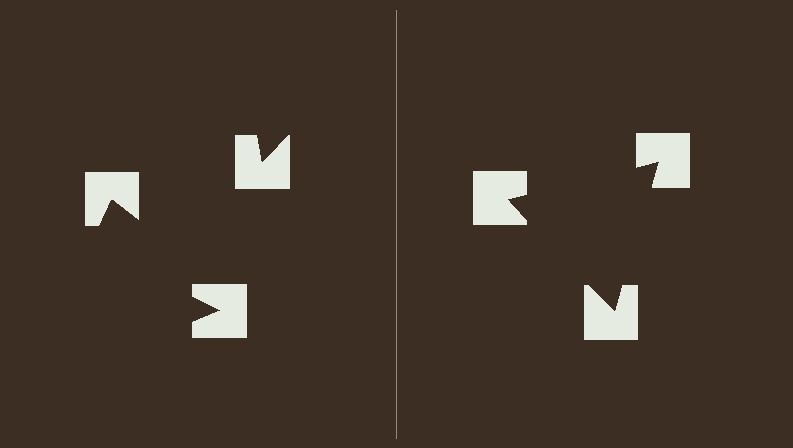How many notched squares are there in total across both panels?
6 — 3 on each side.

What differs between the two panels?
The notched squares are positioned identically on both sides; only the wedge orientations differ. On the right they align to a triangle; on the left they are misaligned.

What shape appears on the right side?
An illusory triangle.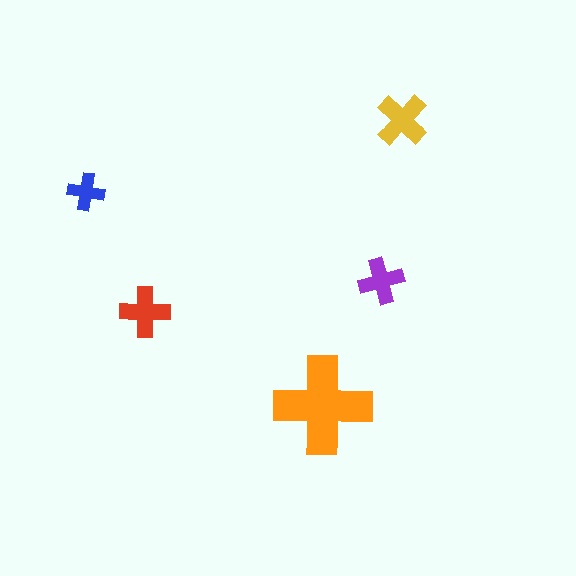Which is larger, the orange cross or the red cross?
The orange one.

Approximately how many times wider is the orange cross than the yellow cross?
About 2 times wider.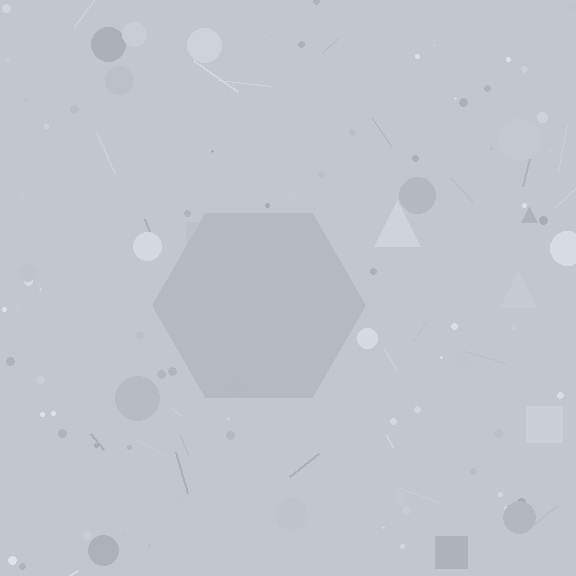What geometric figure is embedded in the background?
A hexagon is embedded in the background.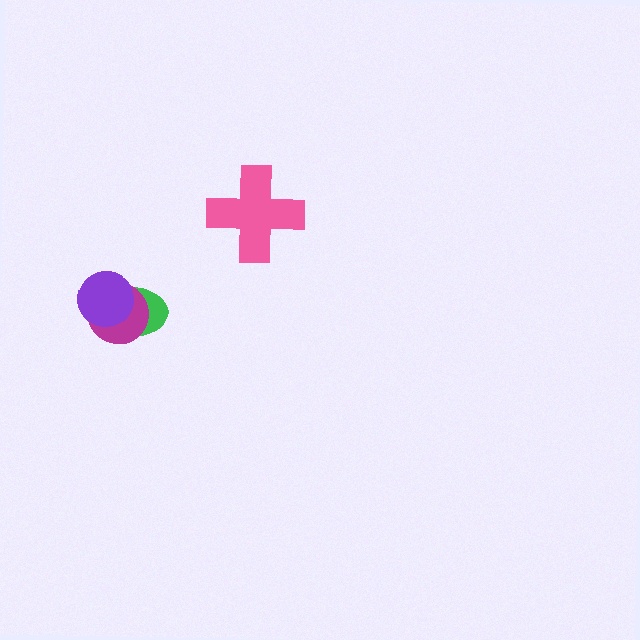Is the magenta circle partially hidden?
Yes, it is partially covered by another shape.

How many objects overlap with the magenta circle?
2 objects overlap with the magenta circle.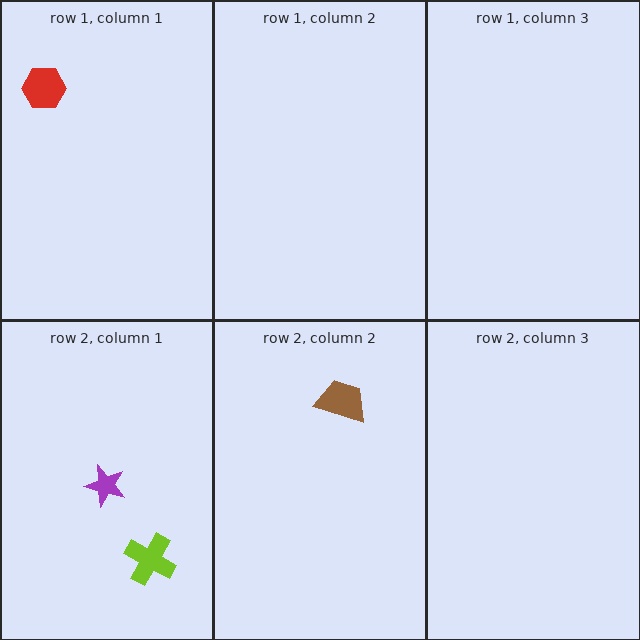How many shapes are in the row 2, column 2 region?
1.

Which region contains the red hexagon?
The row 1, column 1 region.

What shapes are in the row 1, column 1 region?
The red hexagon.